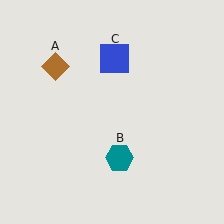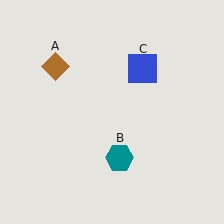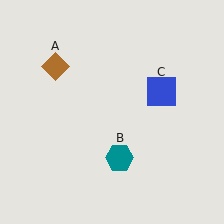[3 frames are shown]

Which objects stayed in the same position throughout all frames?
Brown diamond (object A) and teal hexagon (object B) remained stationary.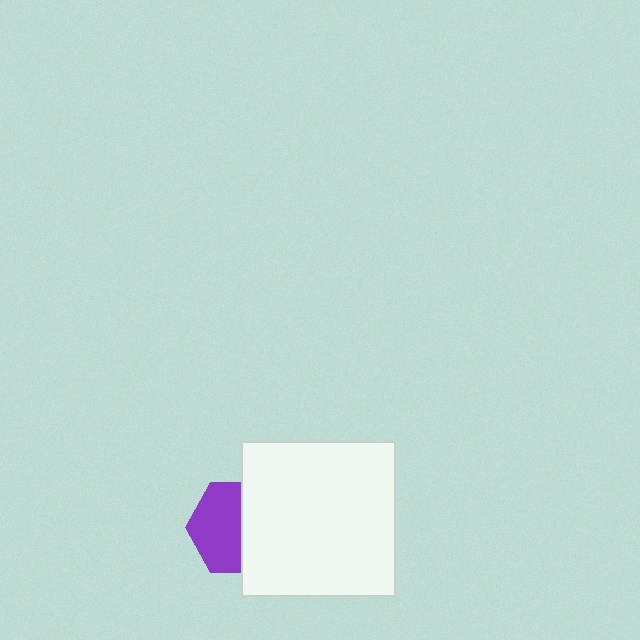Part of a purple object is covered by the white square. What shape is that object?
It is a hexagon.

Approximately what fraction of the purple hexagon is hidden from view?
Roughly 44% of the purple hexagon is hidden behind the white square.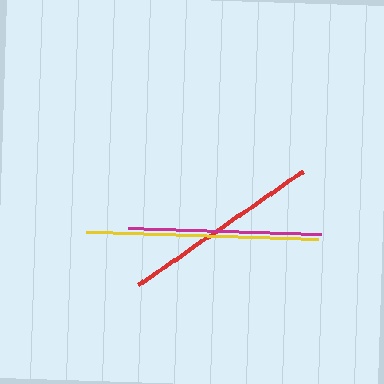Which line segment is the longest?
The yellow line is the longest at approximately 232 pixels.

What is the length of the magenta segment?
The magenta segment is approximately 193 pixels long.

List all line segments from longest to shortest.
From longest to shortest: yellow, red, magenta.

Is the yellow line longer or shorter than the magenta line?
The yellow line is longer than the magenta line.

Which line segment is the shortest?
The magenta line is the shortest at approximately 193 pixels.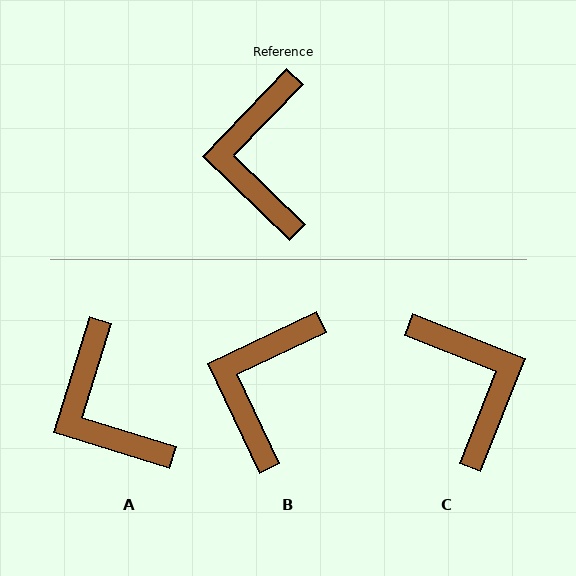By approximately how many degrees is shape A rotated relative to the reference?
Approximately 27 degrees counter-clockwise.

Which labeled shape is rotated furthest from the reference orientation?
C, about 158 degrees away.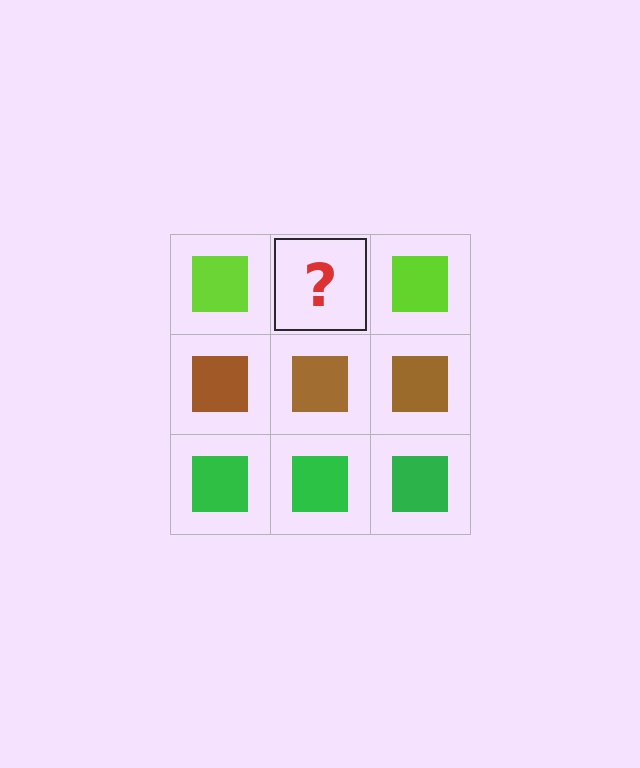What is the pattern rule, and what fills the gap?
The rule is that each row has a consistent color. The gap should be filled with a lime square.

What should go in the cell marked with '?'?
The missing cell should contain a lime square.